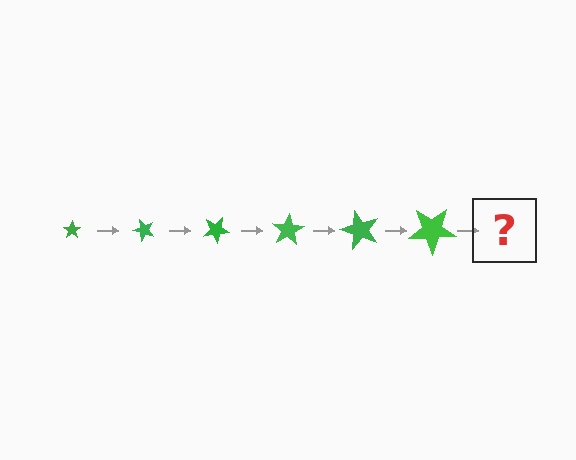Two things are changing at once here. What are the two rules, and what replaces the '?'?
The two rules are that the star grows larger each step and it rotates 50 degrees each step. The '?' should be a star, larger than the previous one and rotated 300 degrees from the start.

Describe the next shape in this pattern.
It should be a star, larger than the previous one and rotated 300 degrees from the start.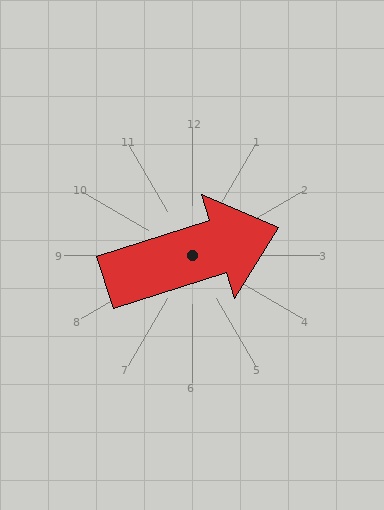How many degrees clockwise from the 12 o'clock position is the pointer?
Approximately 73 degrees.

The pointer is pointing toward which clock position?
Roughly 2 o'clock.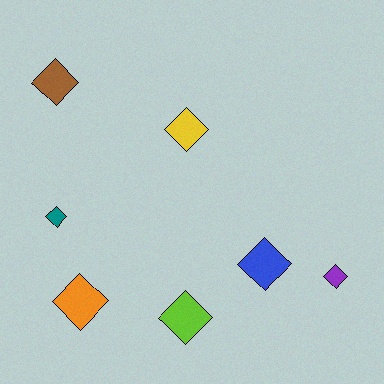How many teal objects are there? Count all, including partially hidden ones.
There is 1 teal object.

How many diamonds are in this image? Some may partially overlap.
There are 7 diamonds.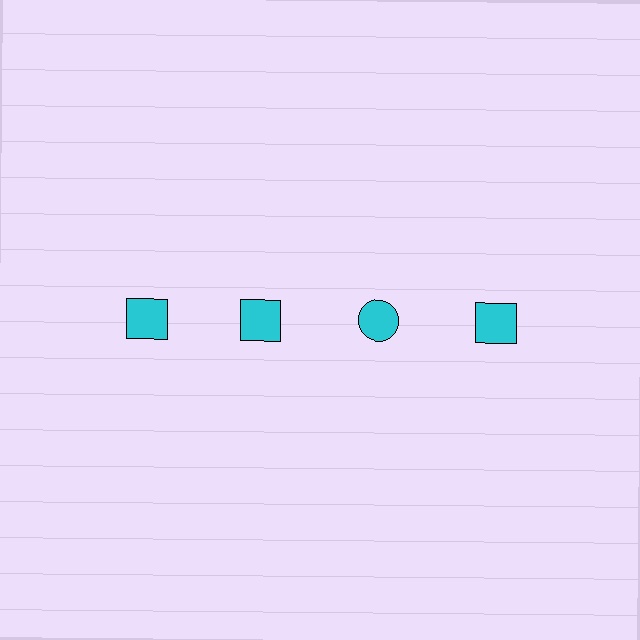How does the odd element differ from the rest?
It has a different shape: circle instead of square.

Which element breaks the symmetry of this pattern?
The cyan circle in the top row, center column breaks the symmetry. All other shapes are cyan squares.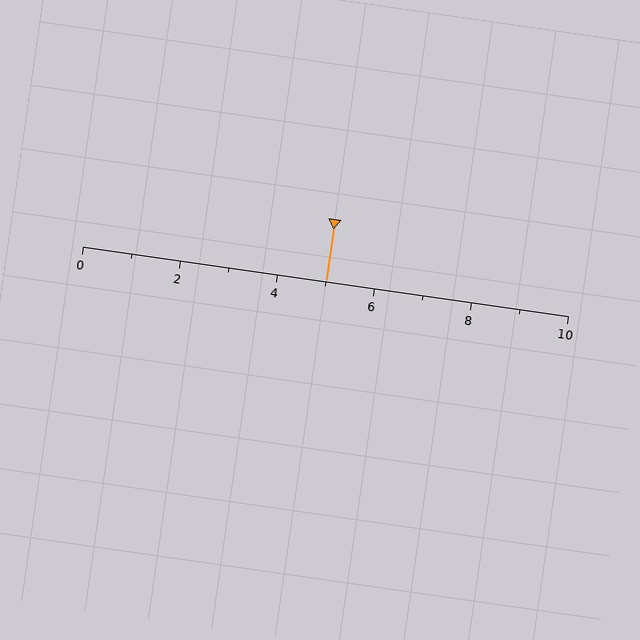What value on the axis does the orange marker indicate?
The marker indicates approximately 5.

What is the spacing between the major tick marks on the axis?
The major ticks are spaced 2 apart.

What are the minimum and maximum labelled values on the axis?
The axis runs from 0 to 10.